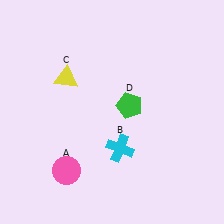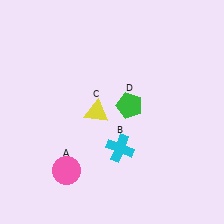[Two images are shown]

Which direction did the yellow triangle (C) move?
The yellow triangle (C) moved down.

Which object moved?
The yellow triangle (C) moved down.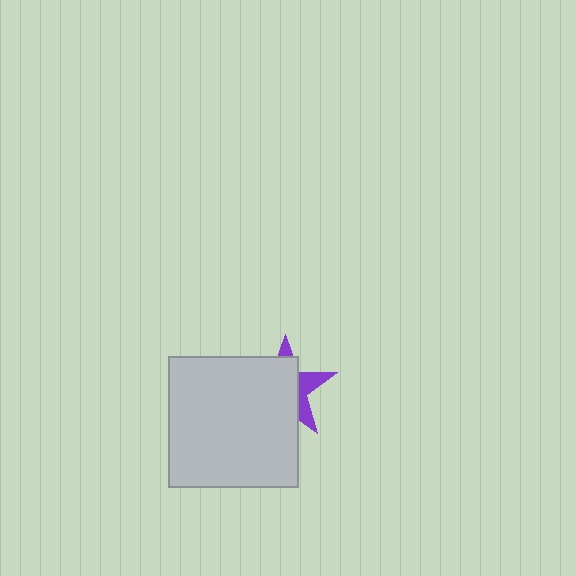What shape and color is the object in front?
The object in front is a light gray square.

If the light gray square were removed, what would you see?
You would see the complete purple star.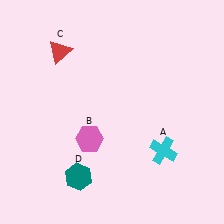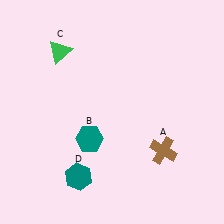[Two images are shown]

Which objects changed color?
A changed from cyan to brown. B changed from pink to teal. C changed from red to green.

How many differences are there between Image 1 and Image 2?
There are 3 differences between the two images.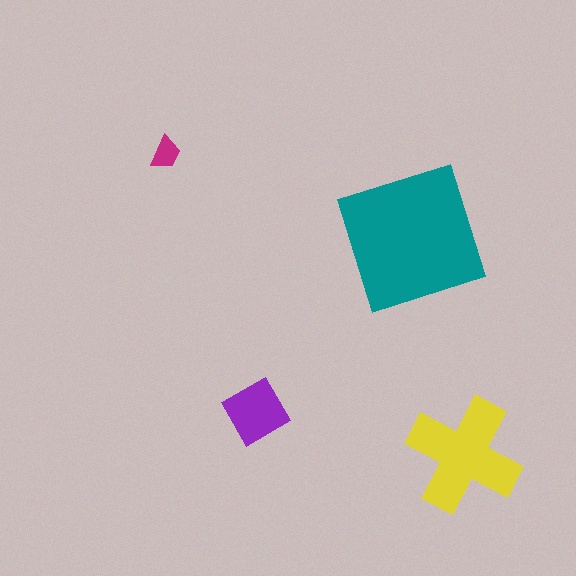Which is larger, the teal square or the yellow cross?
The teal square.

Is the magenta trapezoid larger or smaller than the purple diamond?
Smaller.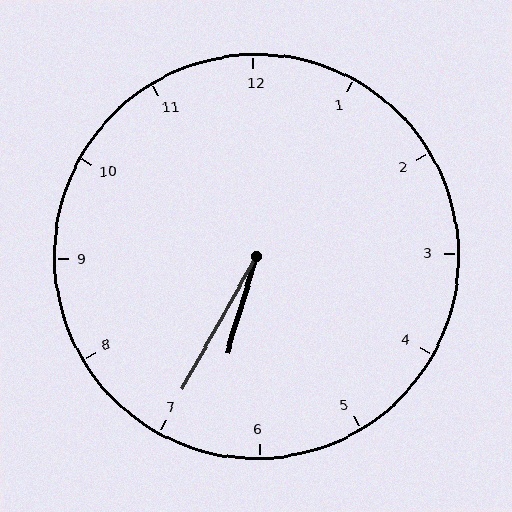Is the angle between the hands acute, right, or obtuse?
It is acute.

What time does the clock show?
6:35.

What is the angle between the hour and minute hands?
Approximately 12 degrees.